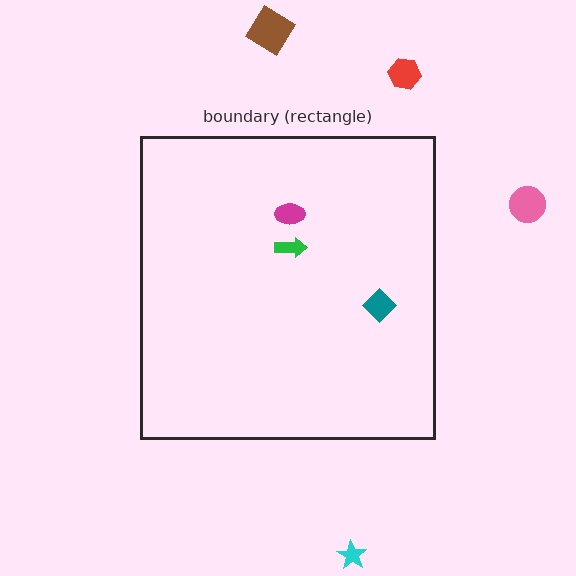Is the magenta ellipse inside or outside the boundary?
Inside.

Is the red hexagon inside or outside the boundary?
Outside.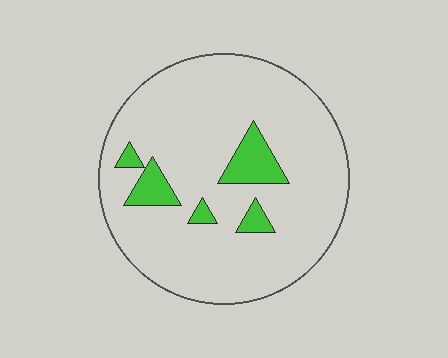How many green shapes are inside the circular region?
5.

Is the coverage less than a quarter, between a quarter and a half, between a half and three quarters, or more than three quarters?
Less than a quarter.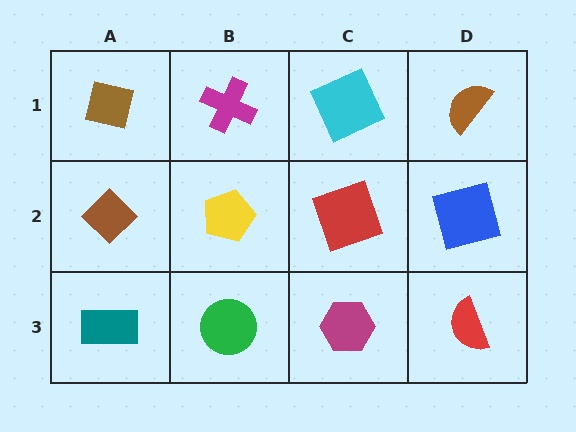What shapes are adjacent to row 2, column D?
A brown semicircle (row 1, column D), a red semicircle (row 3, column D), a red square (row 2, column C).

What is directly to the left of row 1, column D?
A cyan square.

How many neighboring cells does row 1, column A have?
2.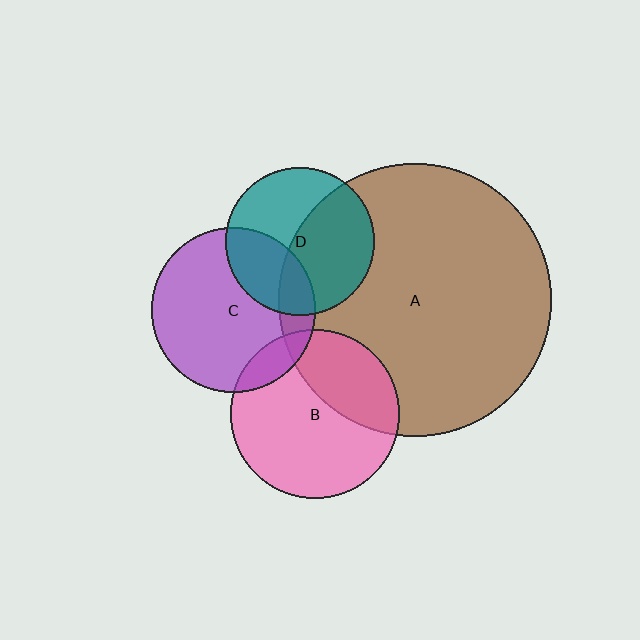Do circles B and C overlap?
Yes.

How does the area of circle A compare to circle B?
Approximately 2.6 times.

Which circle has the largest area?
Circle A (brown).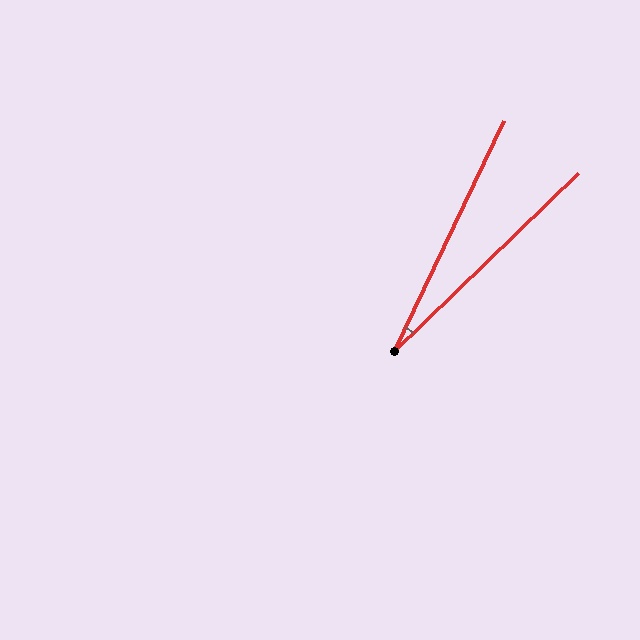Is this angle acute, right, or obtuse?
It is acute.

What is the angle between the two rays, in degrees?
Approximately 21 degrees.